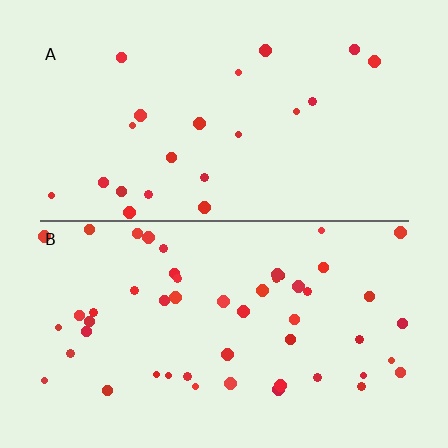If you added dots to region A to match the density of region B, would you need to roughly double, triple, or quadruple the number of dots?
Approximately double.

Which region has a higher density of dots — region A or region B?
B (the bottom).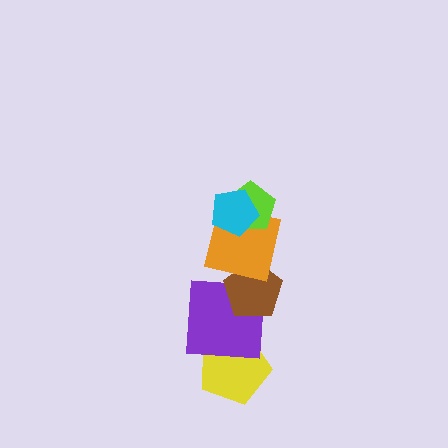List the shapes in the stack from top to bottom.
From top to bottom: the cyan pentagon, the lime pentagon, the orange square, the brown pentagon, the purple square, the yellow pentagon.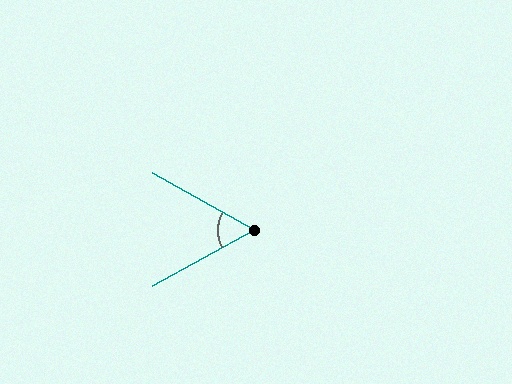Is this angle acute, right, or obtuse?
It is acute.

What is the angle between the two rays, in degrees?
Approximately 58 degrees.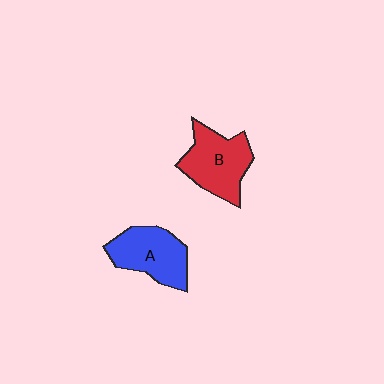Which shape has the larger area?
Shape B (red).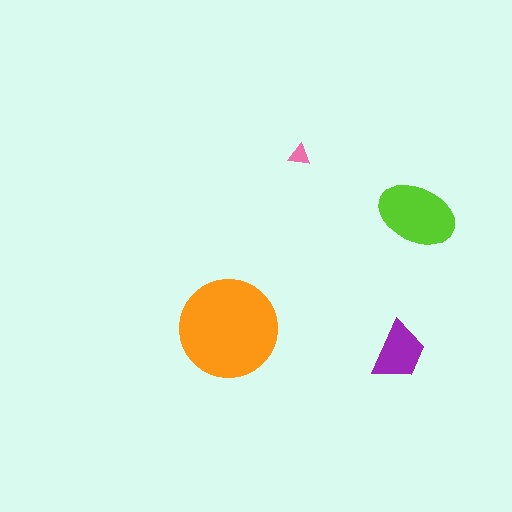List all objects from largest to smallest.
The orange circle, the lime ellipse, the purple trapezoid, the pink triangle.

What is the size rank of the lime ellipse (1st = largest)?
2nd.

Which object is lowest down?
The purple trapezoid is bottommost.